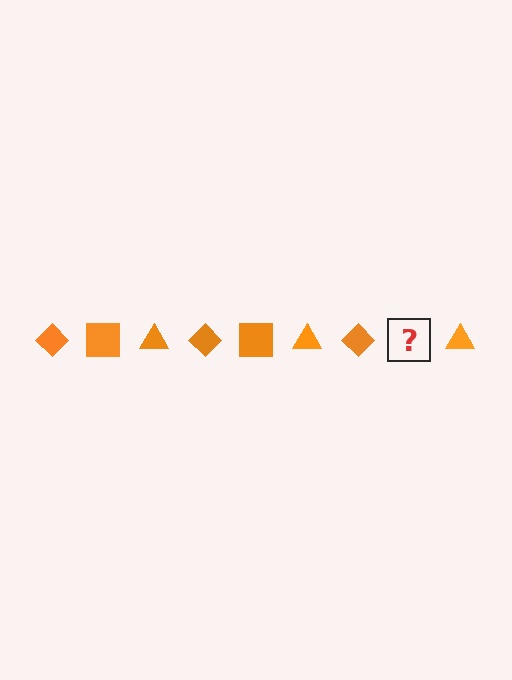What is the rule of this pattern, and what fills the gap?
The rule is that the pattern cycles through diamond, square, triangle shapes in orange. The gap should be filled with an orange square.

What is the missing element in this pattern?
The missing element is an orange square.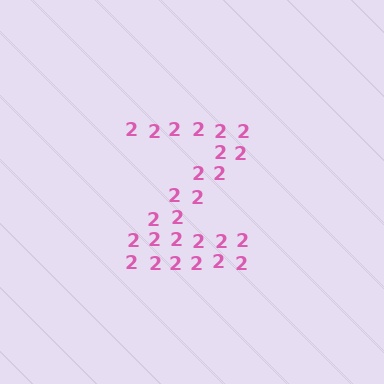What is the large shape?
The large shape is the letter Z.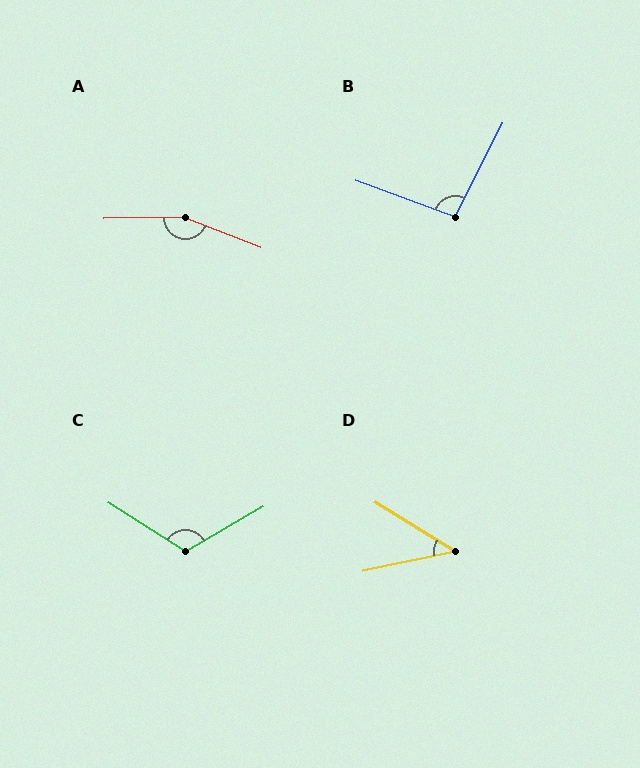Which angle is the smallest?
D, at approximately 44 degrees.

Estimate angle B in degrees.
Approximately 97 degrees.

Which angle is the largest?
A, at approximately 157 degrees.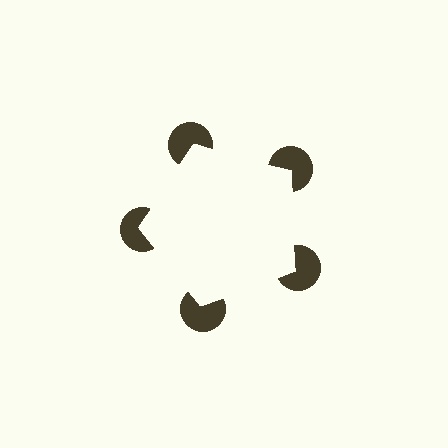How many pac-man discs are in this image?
There are 5 — one at each vertex of the illusory pentagon.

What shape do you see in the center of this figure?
An illusory pentagon — its edges are inferred from the aligned wedge cuts in the pac-man discs, not physically drawn.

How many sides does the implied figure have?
5 sides.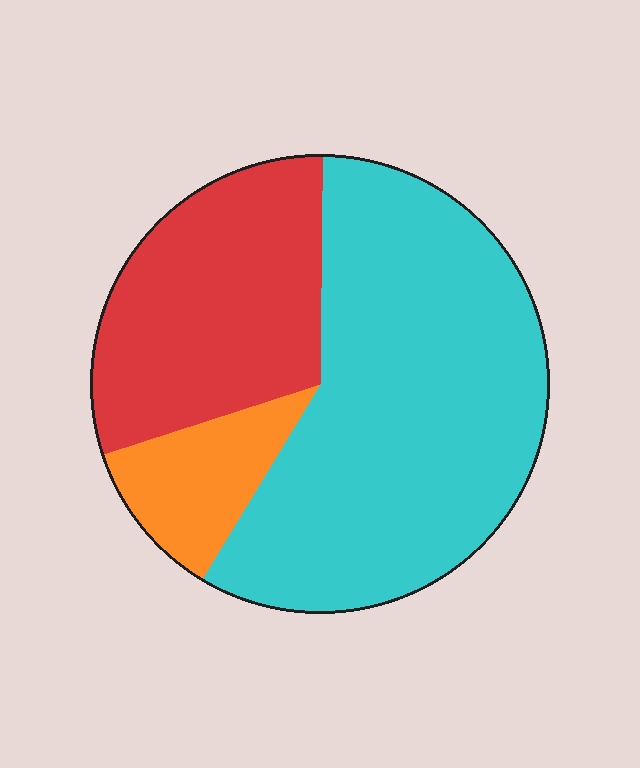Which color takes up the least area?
Orange, at roughly 10%.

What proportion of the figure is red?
Red covers about 30% of the figure.